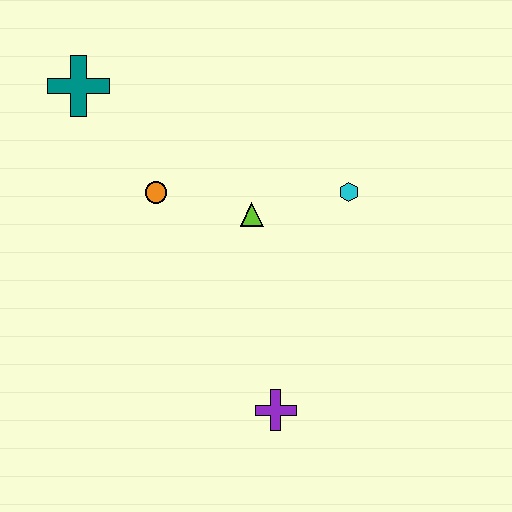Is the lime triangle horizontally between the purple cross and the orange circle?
Yes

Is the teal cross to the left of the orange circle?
Yes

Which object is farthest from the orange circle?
The purple cross is farthest from the orange circle.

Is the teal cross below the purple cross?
No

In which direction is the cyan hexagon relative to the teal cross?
The cyan hexagon is to the right of the teal cross.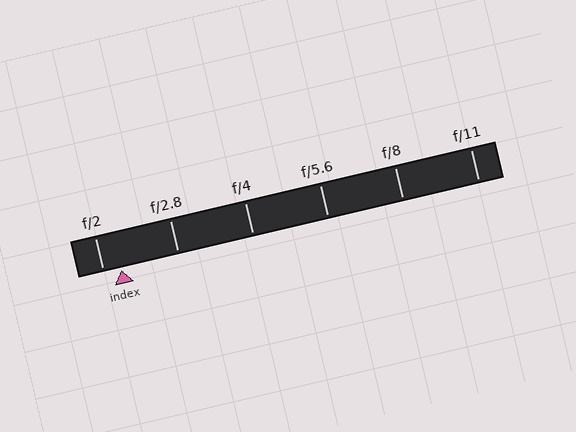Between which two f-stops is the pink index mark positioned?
The index mark is between f/2 and f/2.8.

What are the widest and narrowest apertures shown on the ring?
The widest aperture shown is f/2 and the narrowest is f/11.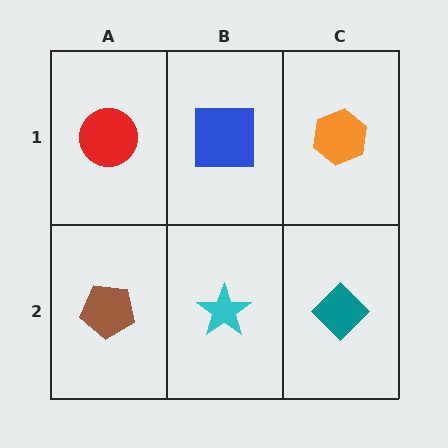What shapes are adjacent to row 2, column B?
A blue square (row 1, column B), a brown pentagon (row 2, column A), a teal diamond (row 2, column C).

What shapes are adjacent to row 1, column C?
A teal diamond (row 2, column C), a blue square (row 1, column B).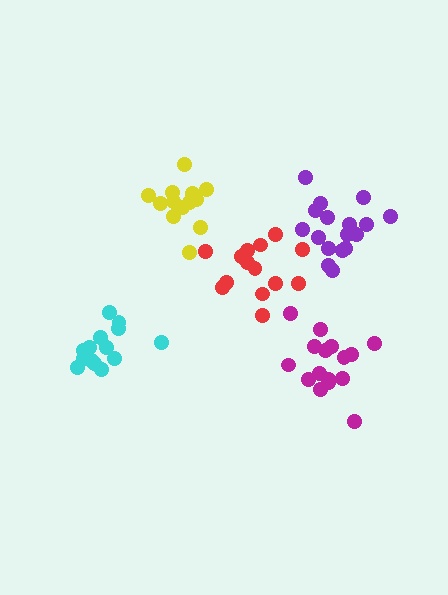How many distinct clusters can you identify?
There are 5 distinct clusters.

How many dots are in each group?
Group 1: 17 dots, Group 2: 16 dots, Group 3: 13 dots, Group 4: 15 dots, Group 5: 14 dots (75 total).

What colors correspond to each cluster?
The clusters are colored: purple, magenta, yellow, cyan, red.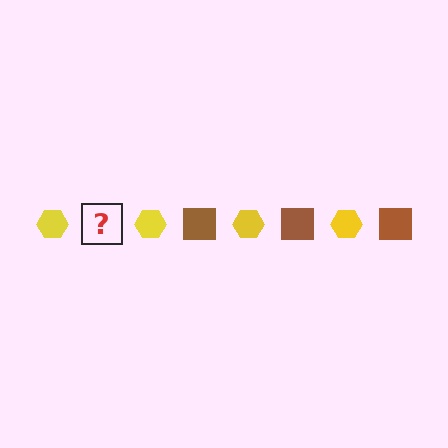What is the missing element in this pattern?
The missing element is a brown square.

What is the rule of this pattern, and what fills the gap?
The rule is that the pattern alternates between yellow hexagon and brown square. The gap should be filled with a brown square.